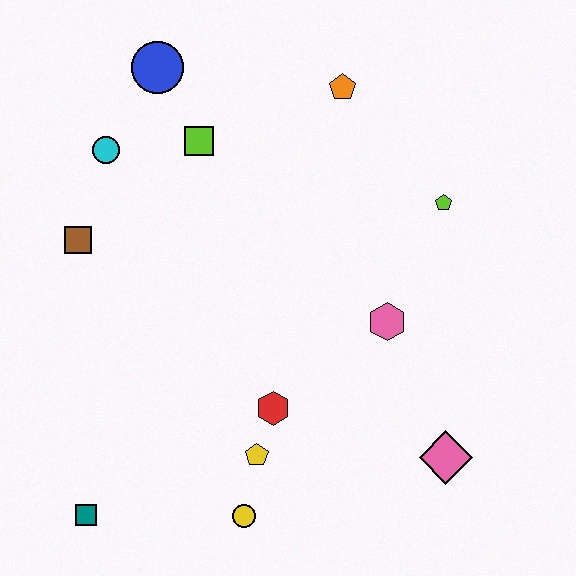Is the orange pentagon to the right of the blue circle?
Yes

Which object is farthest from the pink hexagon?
The teal square is farthest from the pink hexagon.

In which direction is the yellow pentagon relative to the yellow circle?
The yellow pentagon is above the yellow circle.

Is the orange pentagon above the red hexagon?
Yes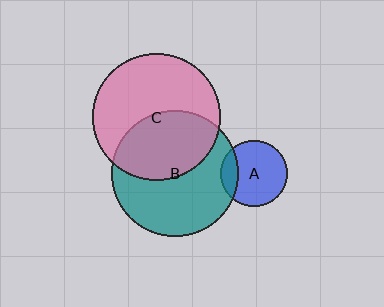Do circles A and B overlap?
Yes.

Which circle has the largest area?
Circle C (pink).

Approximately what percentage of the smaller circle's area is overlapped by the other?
Approximately 20%.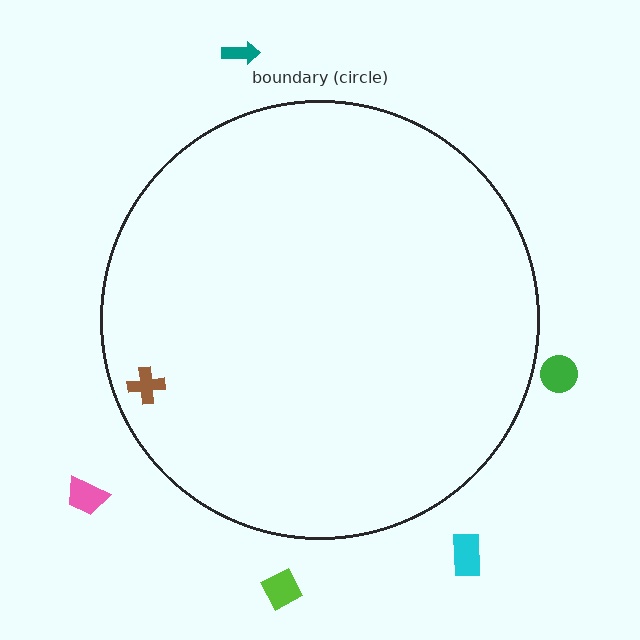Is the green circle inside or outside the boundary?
Outside.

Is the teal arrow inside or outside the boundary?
Outside.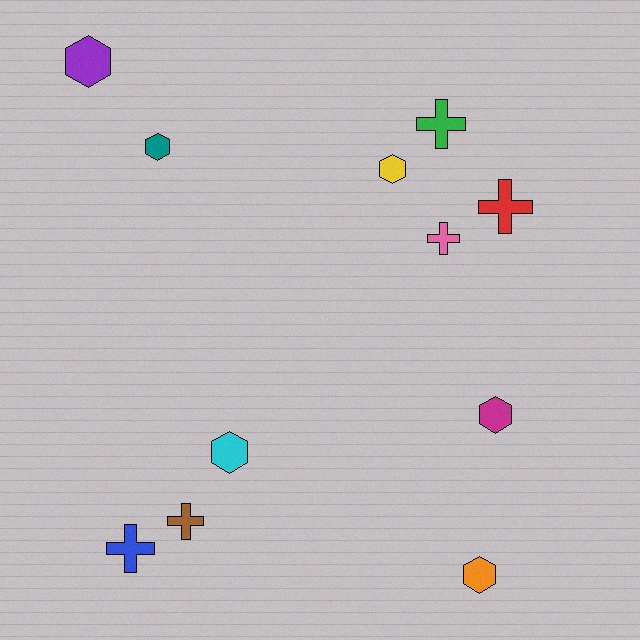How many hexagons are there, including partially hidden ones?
There are 6 hexagons.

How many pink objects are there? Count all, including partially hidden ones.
There is 1 pink object.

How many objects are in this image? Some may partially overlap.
There are 11 objects.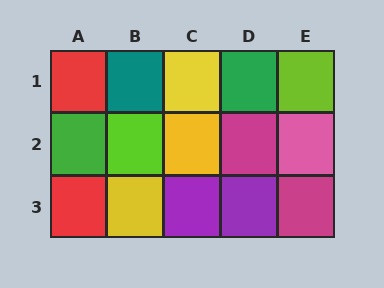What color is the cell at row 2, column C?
Yellow.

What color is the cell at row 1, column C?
Yellow.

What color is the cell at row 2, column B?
Lime.